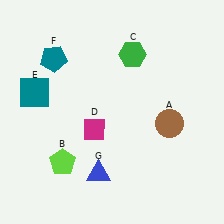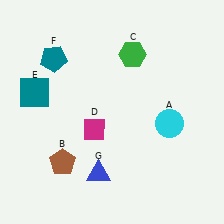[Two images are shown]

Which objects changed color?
A changed from brown to cyan. B changed from lime to brown.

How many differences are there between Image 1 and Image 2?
There are 2 differences between the two images.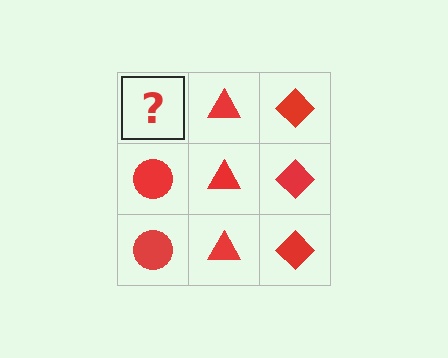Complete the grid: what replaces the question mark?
The question mark should be replaced with a red circle.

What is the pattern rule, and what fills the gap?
The rule is that each column has a consistent shape. The gap should be filled with a red circle.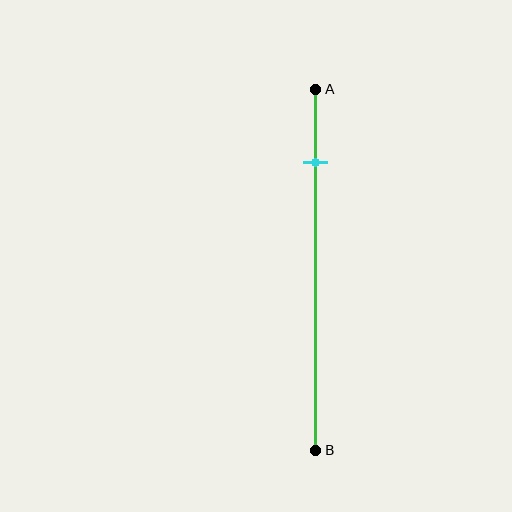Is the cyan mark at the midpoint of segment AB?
No, the mark is at about 20% from A, not at the 50% midpoint.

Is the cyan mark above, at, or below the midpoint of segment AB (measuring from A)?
The cyan mark is above the midpoint of segment AB.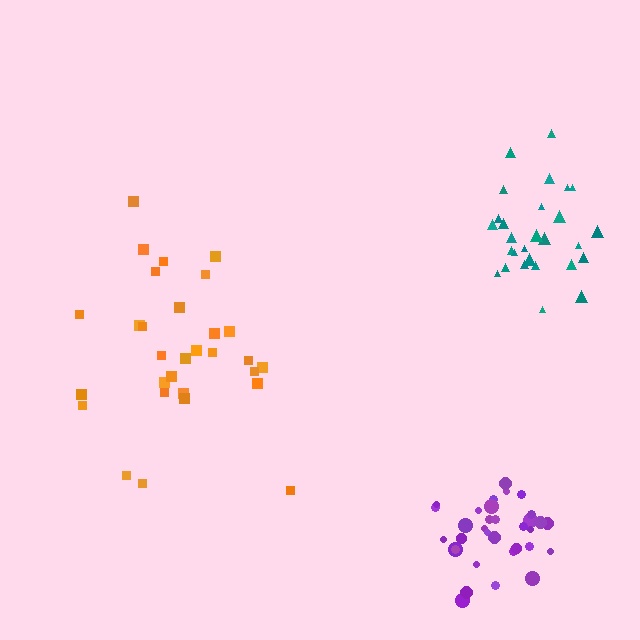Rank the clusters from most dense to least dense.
purple, teal, orange.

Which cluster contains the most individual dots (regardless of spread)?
Purple (34).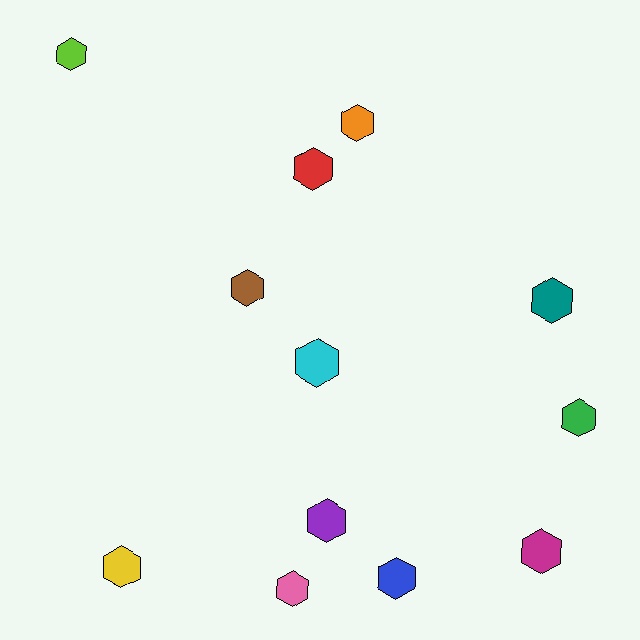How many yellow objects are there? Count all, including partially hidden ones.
There is 1 yellow object.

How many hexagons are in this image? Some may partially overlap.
There are 12 hexagons.